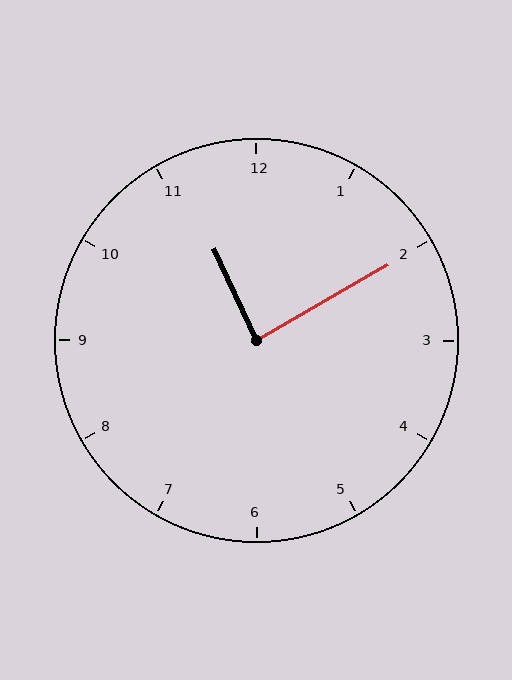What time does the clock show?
11:10.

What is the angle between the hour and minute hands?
Approximately 85 degrees.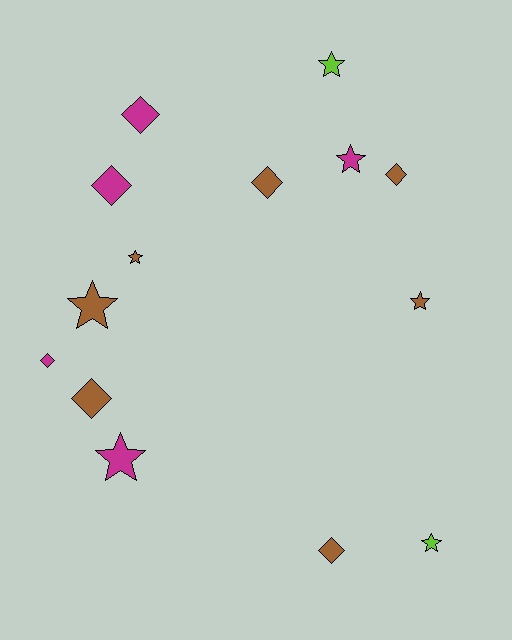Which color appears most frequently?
Brown, with 7 objects.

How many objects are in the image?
There are 14 objects.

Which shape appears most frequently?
Star, with 7 objects.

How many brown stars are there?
There are 3 brown stars.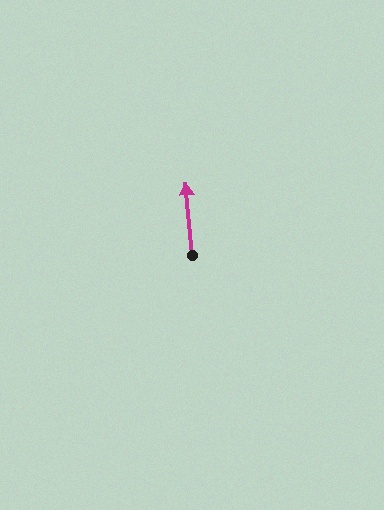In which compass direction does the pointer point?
North.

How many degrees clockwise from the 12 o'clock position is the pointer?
Approximately 355 degrees.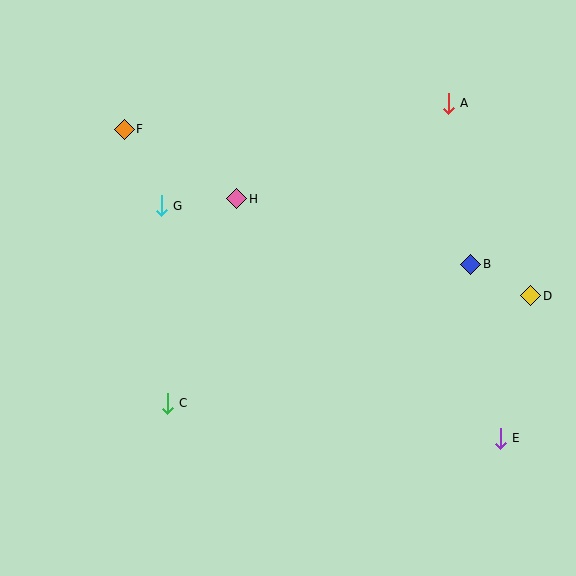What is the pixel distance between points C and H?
The distance between C and H is 216 pixels.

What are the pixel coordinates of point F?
Point F is at (124, 129).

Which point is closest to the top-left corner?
Point F is closest to the top-left corner.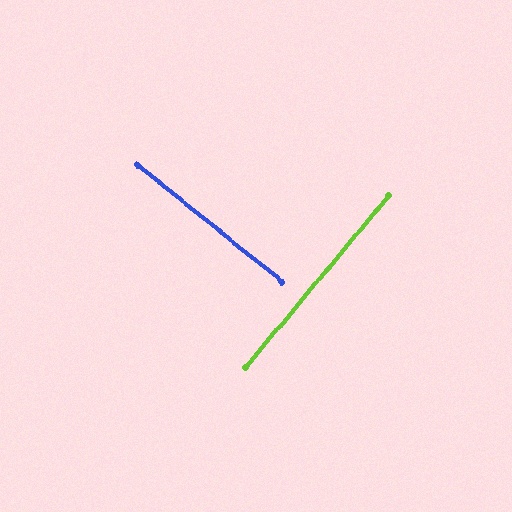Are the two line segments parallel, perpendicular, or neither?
Perpendicular — they meet at approximately 89°.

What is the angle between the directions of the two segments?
Approximately 89 degrees.